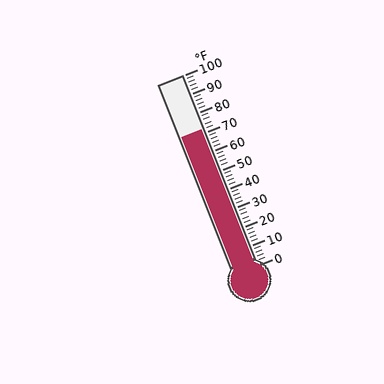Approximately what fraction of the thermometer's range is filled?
The thermometer is filled to approximately 70% of its range.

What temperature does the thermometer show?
The thermometer shows approximately 72°F.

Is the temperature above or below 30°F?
The temperature is above 30°F.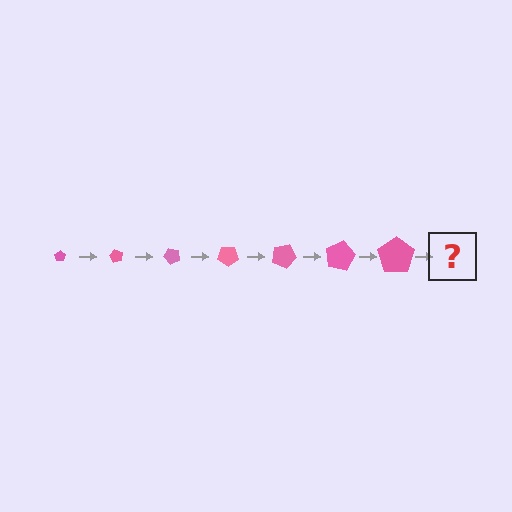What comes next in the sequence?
The next element should be a pentagon, larger than the previous one and rotated 420 degrees from the start.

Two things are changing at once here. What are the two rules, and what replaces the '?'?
The two rules are that the pentagon grows larger each step and it rotates 60 degrees each step. The '?' should be a pentagon, larger than the previous one and rotated 420 degrees from the start.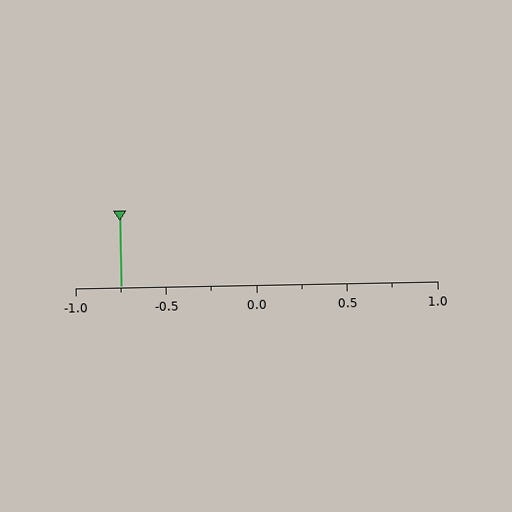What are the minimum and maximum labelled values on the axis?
The axis runs from -1.0 to 1.0.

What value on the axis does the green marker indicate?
The marker indicates approximately -0.75.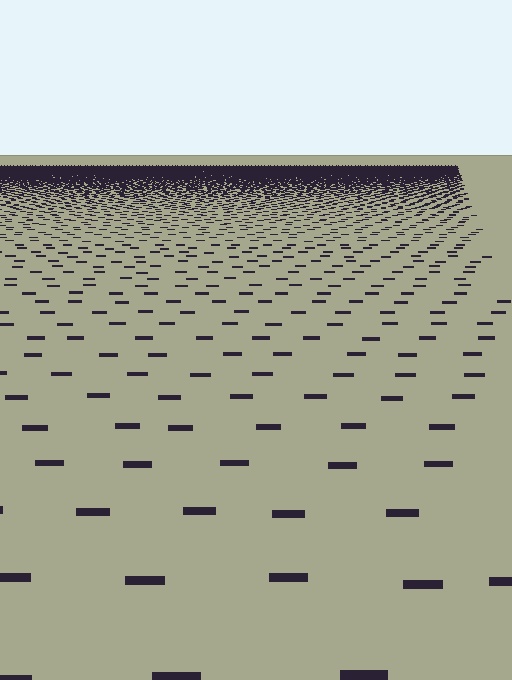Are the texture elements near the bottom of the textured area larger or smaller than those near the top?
Larger. Near the bottom, elements are closer to the viewer and appear at a bigger on-screen size.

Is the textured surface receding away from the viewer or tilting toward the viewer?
The surface is receding away from the viewer. Texture elements get smaller and denser toward the top.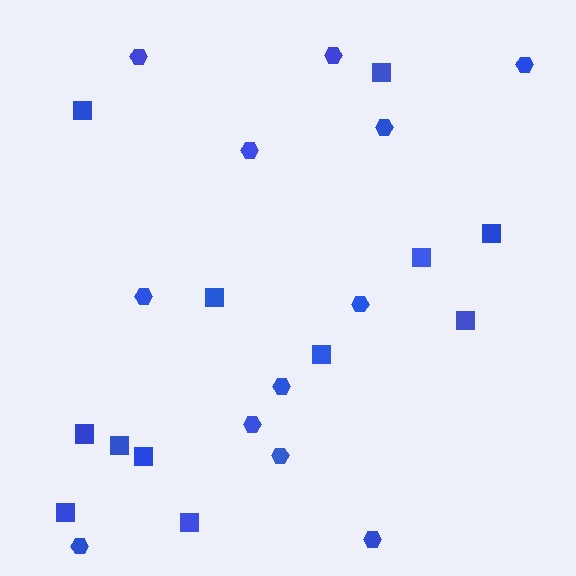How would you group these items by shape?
There are 2 groups: one group of hexagons (12) and one group of squares (12).